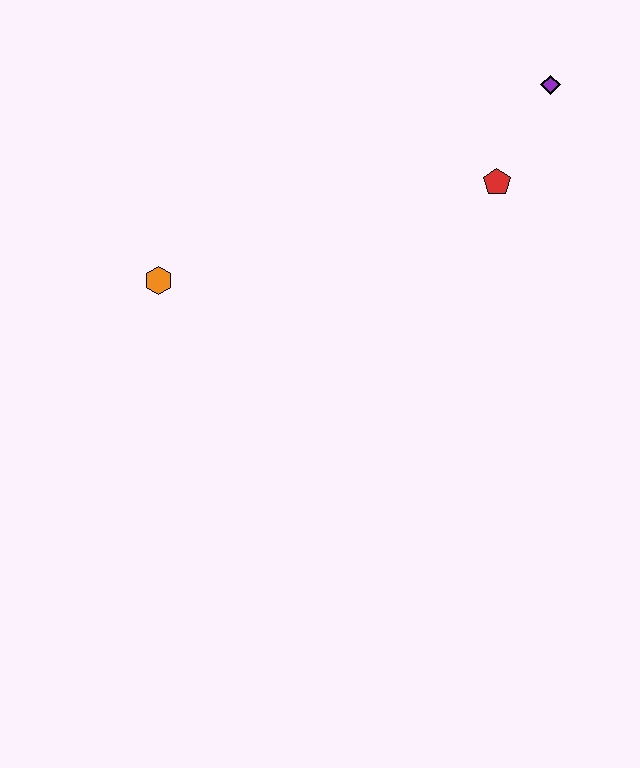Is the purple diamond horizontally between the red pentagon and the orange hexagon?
No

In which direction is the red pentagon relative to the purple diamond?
The red pentagon is below the purple diamond.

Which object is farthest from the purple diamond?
The orange hexagon is farthest from the purple diamond.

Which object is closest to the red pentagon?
The purple diamond is closest to the red pentagon.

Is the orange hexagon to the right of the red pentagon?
No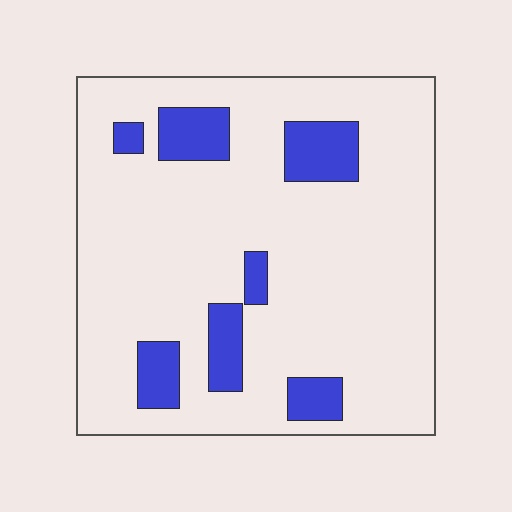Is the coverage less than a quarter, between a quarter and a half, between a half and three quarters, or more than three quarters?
Less than a quarter.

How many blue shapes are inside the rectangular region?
7.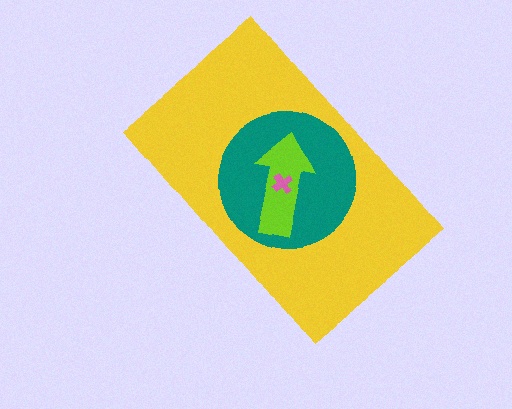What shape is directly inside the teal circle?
The lime arrow.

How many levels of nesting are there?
4.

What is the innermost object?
The pink cross.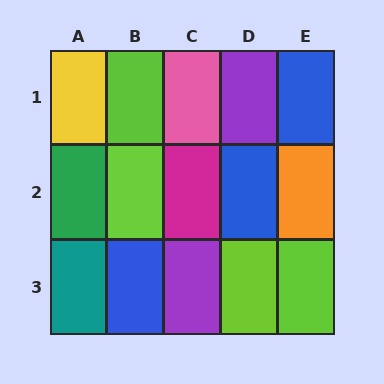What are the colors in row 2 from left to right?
Green, lime, magenta, blue, orange.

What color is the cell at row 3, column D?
Lime.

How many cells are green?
1 cell is green.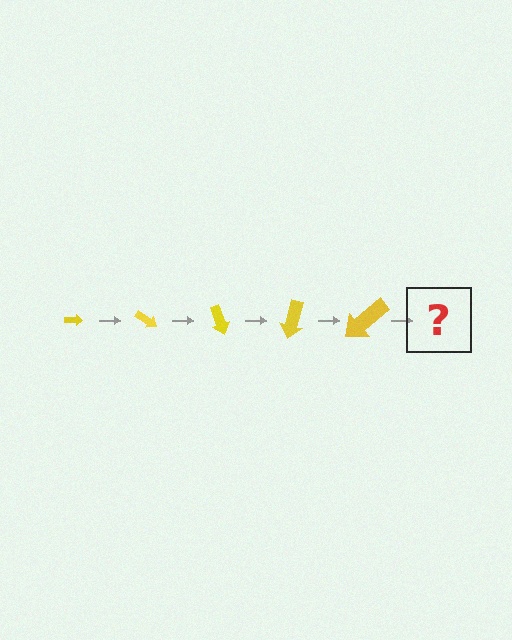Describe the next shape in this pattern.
It should be an arrow, larger than the previous one and rotated 175 degrees from the start.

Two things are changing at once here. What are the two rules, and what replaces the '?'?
The two rules are that the arrow grows larger each step and it rotates 35 degrees each step. The '?' should be an arrow, larger than the previous one and rotated 175 degrees from the start.